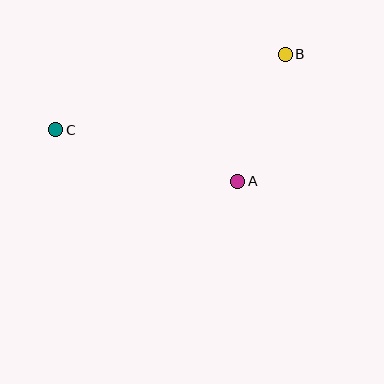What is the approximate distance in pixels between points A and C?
The distance between A and C is approximately 189 pixels.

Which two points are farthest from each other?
Points B and C are farthest from each other.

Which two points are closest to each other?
Points A and B are closest to each other.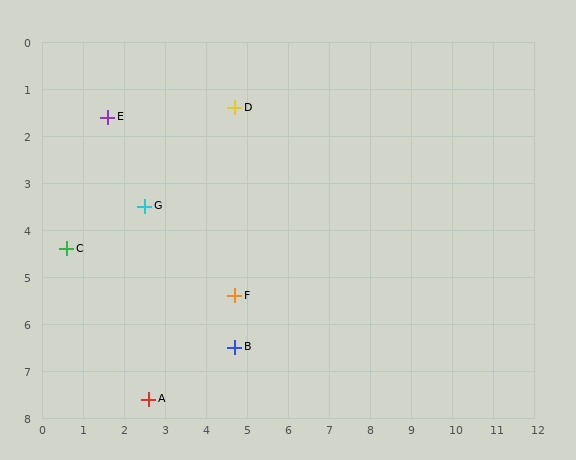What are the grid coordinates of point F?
Point F is at approximately (4.7, 5.4).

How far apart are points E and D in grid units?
Points E and D are about 3.1 grid units apart.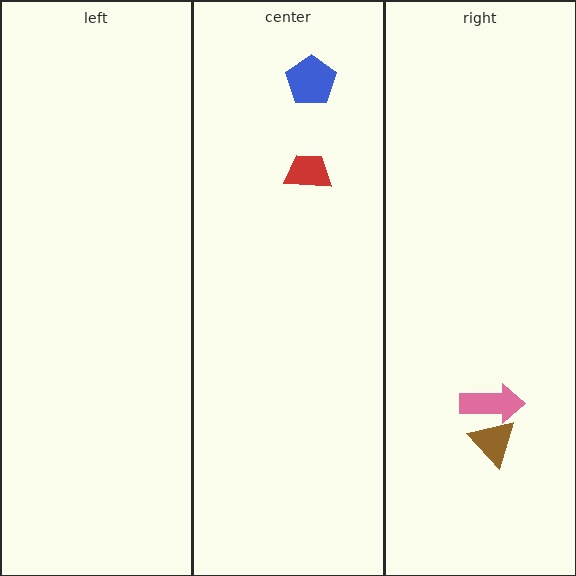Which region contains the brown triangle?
The right region.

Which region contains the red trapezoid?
The center region.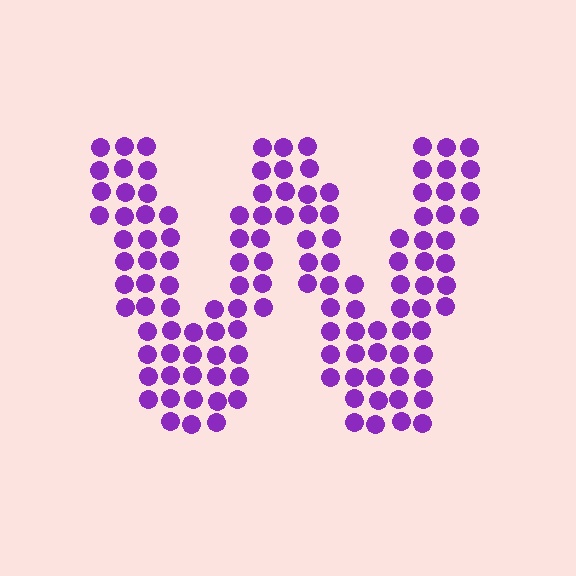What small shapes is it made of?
It is made of small circles.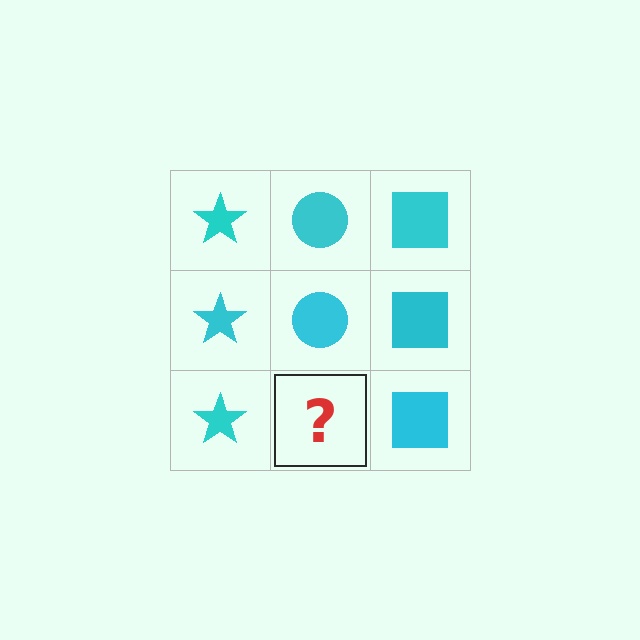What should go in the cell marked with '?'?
The missing cell should contain a cyan circle.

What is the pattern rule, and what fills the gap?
The rule is that each column has a consistent shape. The gap should be filled with a cyan circle.